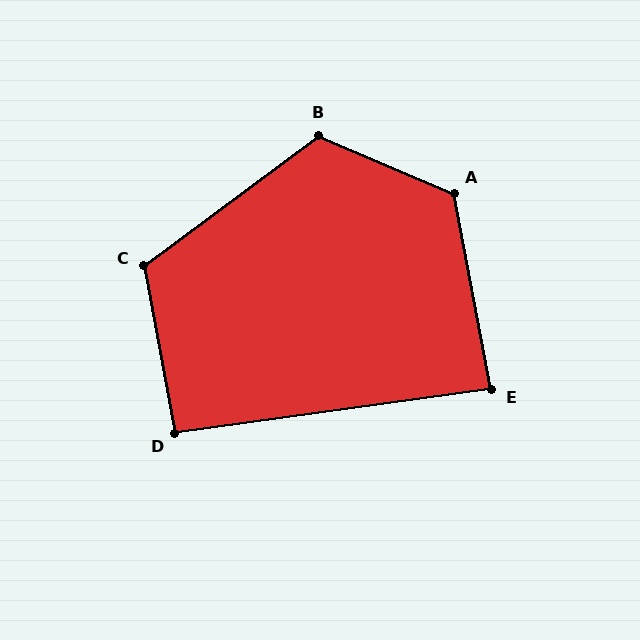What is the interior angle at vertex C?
Approximately 116 degrees (obtuse).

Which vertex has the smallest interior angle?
E, at approximately 87 degrees.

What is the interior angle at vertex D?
Approximately 92 degrees (approximately right).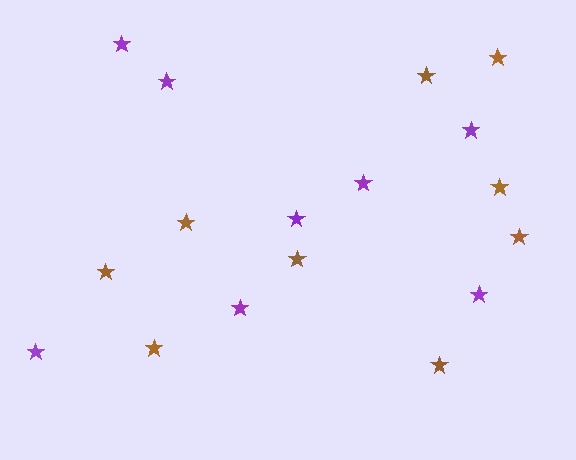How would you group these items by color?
There are 2 groups: one group of brown stars (9) and one group of purple stars (8).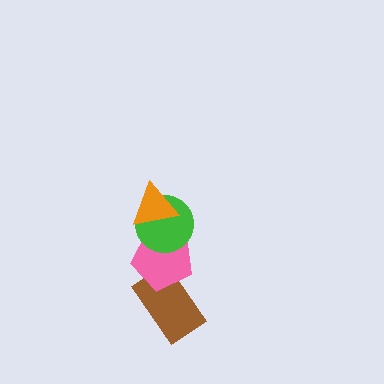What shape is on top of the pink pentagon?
The green circle is on top of the pink pentagon.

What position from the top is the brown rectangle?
The brown rectangle is 4th from the top.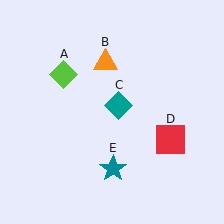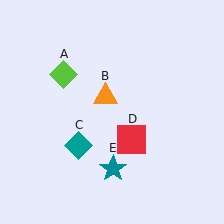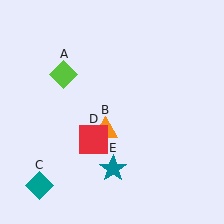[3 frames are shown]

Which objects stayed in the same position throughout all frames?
Lime diamond (object A) and teal star (object E) remained stationary.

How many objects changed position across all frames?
3 objects changed position: orange triangle (object B), teal diamond (object C), red square (object D).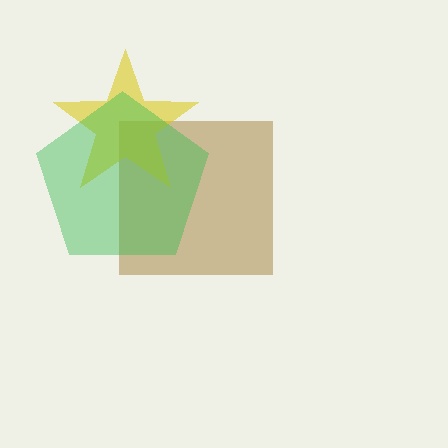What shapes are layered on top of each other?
The layered shapes are: a brown square, a yellow star, a green pentagon.